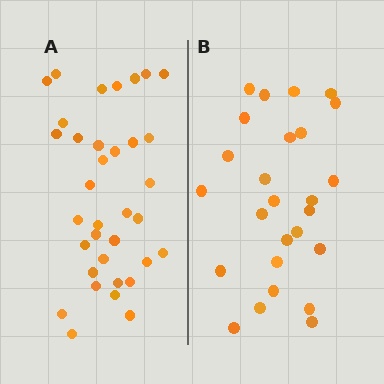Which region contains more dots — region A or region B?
Region A (the left region) has more dots.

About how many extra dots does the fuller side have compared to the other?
Region A has roughly 8 or so more dots than region B.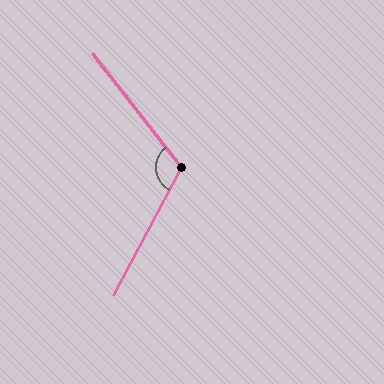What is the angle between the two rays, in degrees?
Approximately 114 degrees.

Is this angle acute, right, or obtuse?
It is obtuse.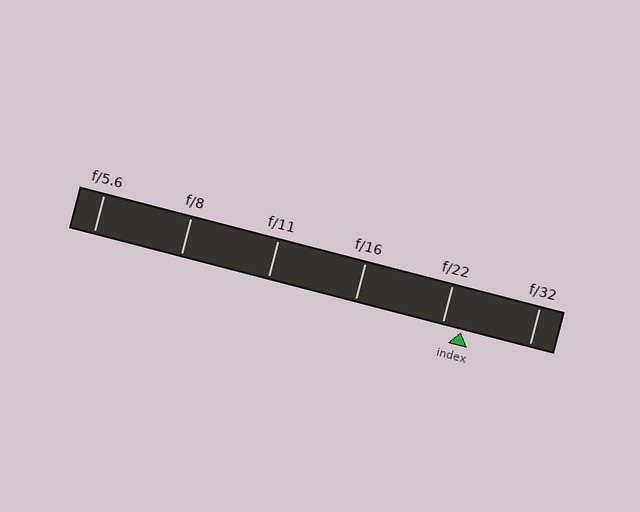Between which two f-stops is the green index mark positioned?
The index mark is between f/22 and f/32.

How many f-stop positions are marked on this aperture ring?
There are 6 f-stop positions marked.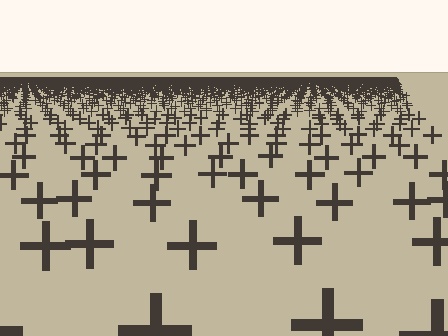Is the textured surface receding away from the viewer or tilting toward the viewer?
The surface is receding away from the viewer. Texture elements get smaller and denser toward the top.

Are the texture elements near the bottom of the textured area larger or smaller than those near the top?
Larger. Near the bottom, elements are closer to the viewer and appear at a bigger on-screen size.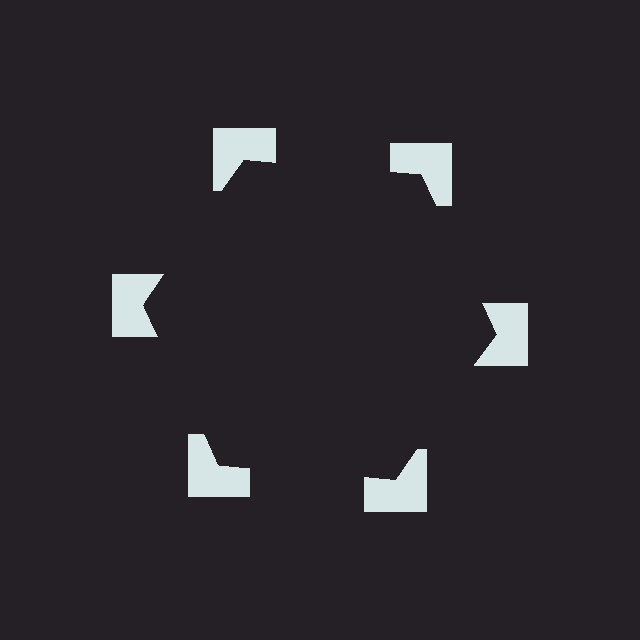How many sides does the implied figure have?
6 sides.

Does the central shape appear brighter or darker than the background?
It typically appears slightly darker than the background, even though no actual brightness change is drawn.